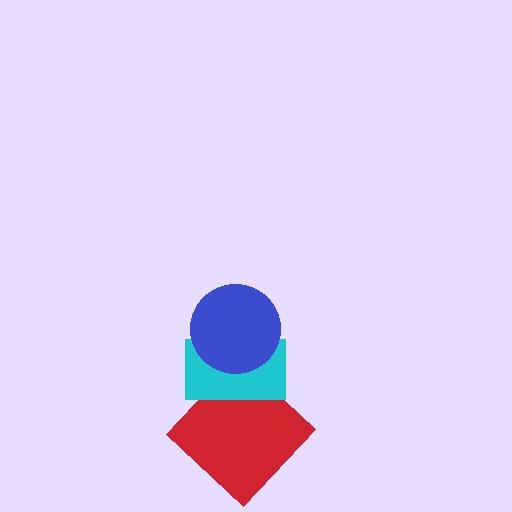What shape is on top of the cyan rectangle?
The blue circle is on top of the cyan rectangle.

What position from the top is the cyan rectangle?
The cyan rectangle is 2nd from the top.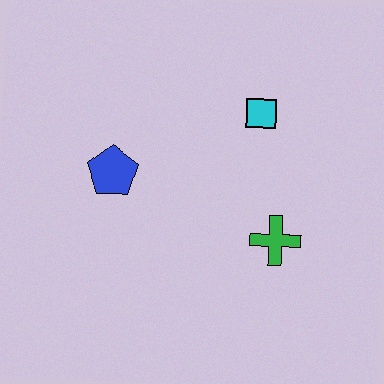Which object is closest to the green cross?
The cyan square is closest to the green cross.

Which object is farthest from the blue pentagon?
The green cross is farthest from the blue pentagon.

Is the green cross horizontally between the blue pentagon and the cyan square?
No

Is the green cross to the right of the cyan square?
Yes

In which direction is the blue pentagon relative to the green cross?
The blue pentagon is to the left of the green cross.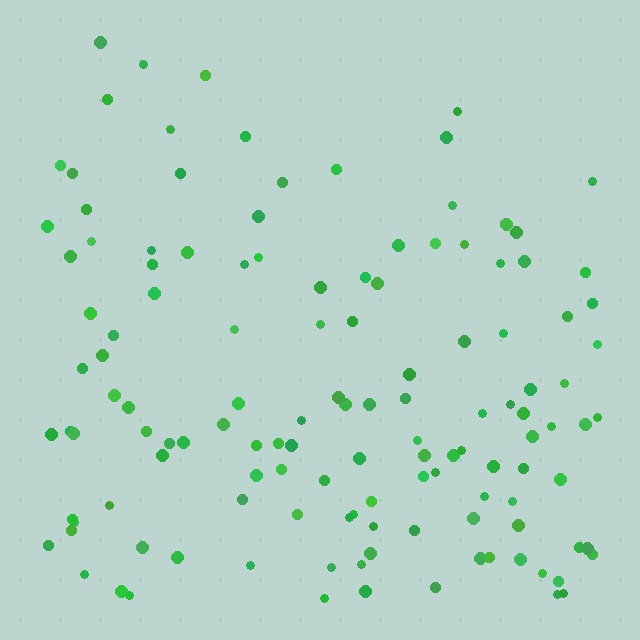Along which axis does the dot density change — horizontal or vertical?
Vertical.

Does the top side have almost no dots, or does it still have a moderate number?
Still a moderate number, just noticeably fewer than the bottom.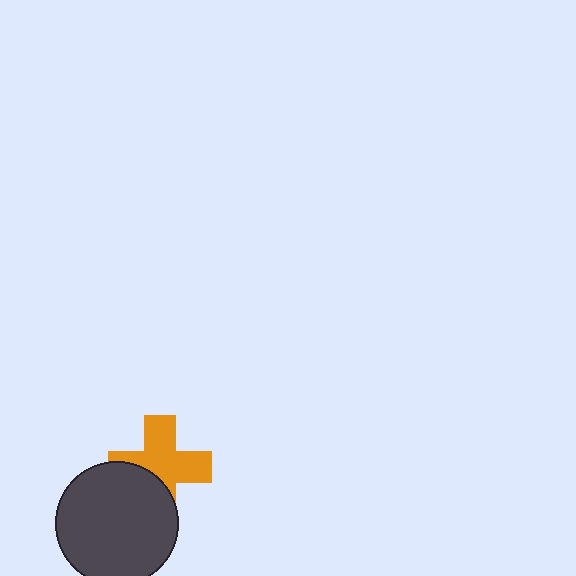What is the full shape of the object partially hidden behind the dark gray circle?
The partially hidden object is an orange cross.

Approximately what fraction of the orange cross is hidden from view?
Roughly 35% of the orange cross is hidden behind the dark gray circle.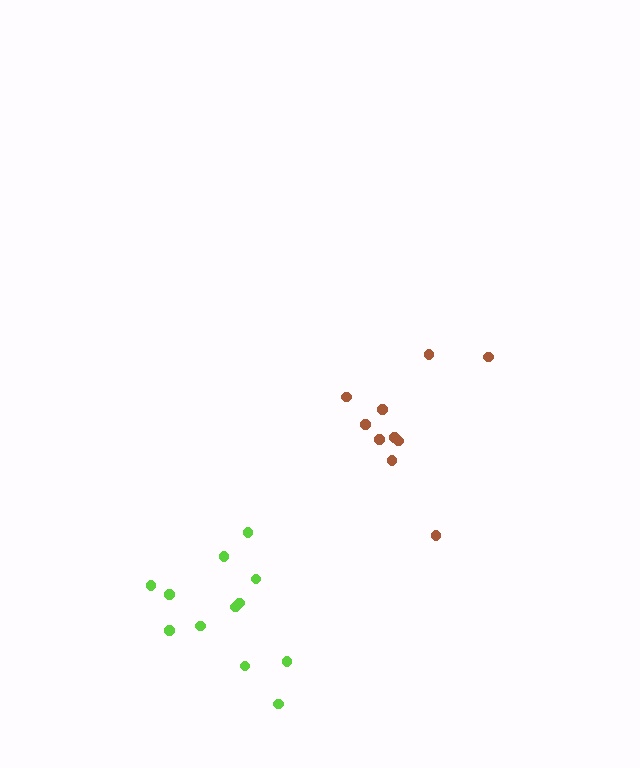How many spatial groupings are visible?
There are 2 spatial groupings.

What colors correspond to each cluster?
The clusters are colored: brown, lime.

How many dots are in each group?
Group 1: 10 dots, Group 2: 12 dots (22 total).